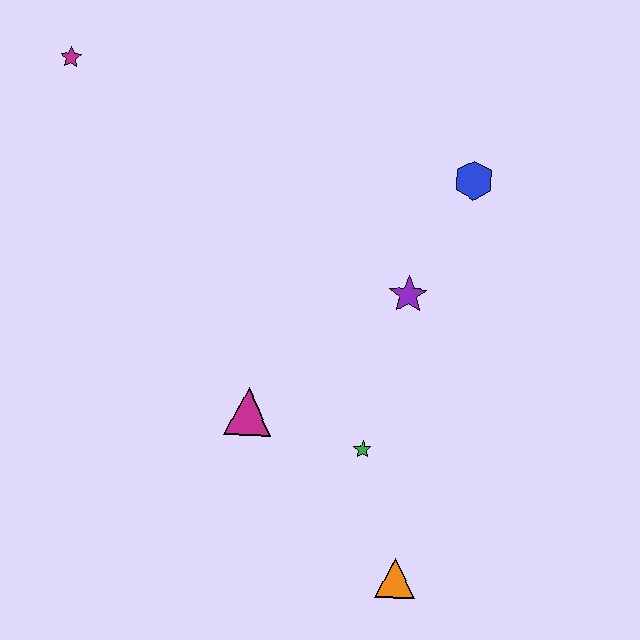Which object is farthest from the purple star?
The magenta star is farthest from the purple star.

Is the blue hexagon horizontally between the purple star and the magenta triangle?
No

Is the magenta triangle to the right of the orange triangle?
No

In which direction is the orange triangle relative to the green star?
The orange triangle is below the green star.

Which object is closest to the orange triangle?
The green star is closest to the orange triangle.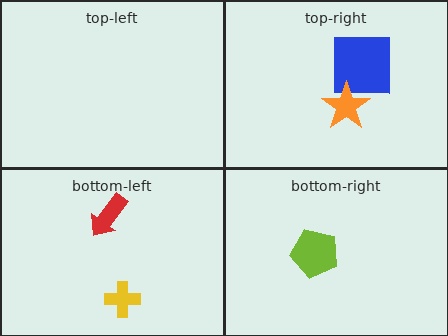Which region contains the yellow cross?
The bottom-left region.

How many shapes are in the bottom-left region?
2.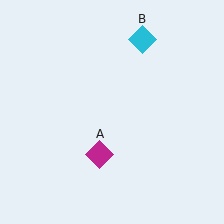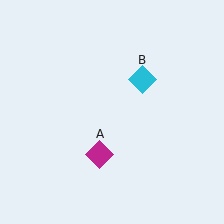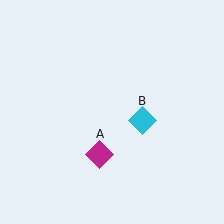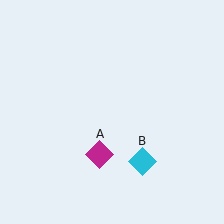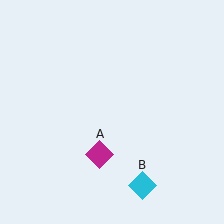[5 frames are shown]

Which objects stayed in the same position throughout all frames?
Magenta diamond (object A) remained stationary.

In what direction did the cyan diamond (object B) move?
The cyan diamond (object B) moved down.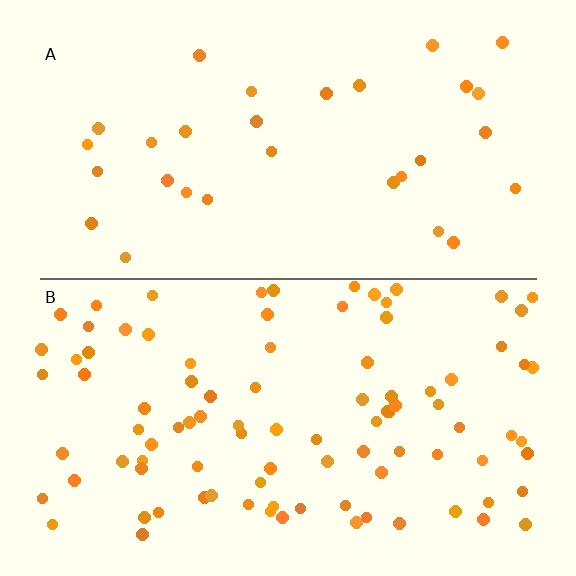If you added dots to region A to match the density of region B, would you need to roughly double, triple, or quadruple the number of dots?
Approximately triple.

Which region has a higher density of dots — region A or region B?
B (the bottom).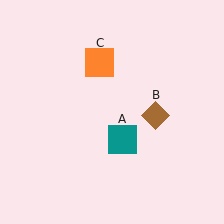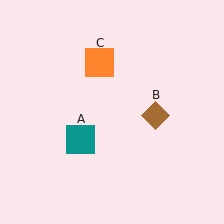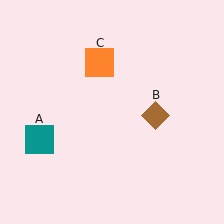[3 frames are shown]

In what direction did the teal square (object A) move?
The teal square (object A) moved left.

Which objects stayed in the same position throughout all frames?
Brown diamond (object B) and orange square (object C) remained stationary.